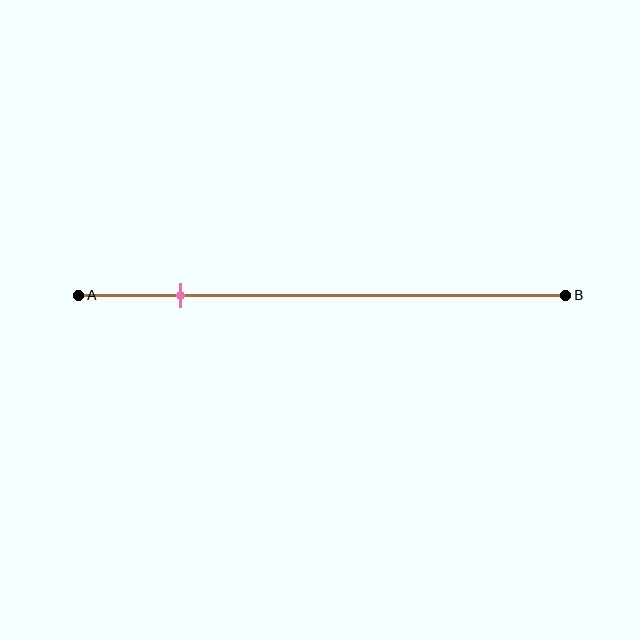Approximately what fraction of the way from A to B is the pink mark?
The pink mark is approximately 20% of the way from A to B.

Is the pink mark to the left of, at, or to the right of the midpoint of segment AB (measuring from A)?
The pink mark is to the left of the midpoint of segment AB.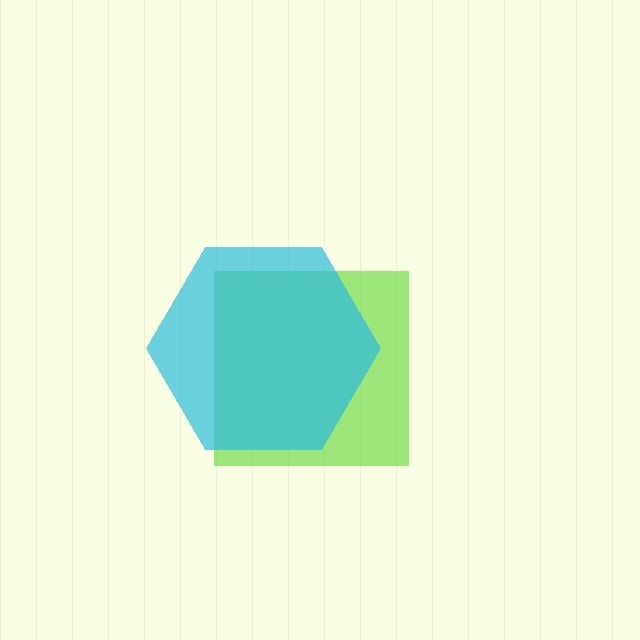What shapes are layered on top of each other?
The layered shapes are: a lime square, a cyan hexagon.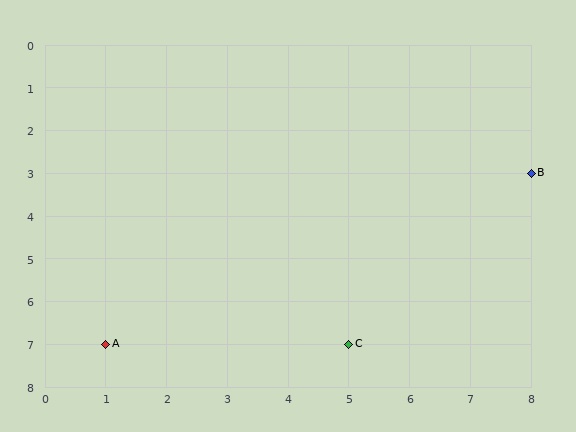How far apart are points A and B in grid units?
Points A and B are 7 columns and 4 rows apart (about 8.1 grid units diagonally).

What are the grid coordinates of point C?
Point C is at grid coordinates (5, 7).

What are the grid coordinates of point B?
Point B is at grid coordinates (8, 3).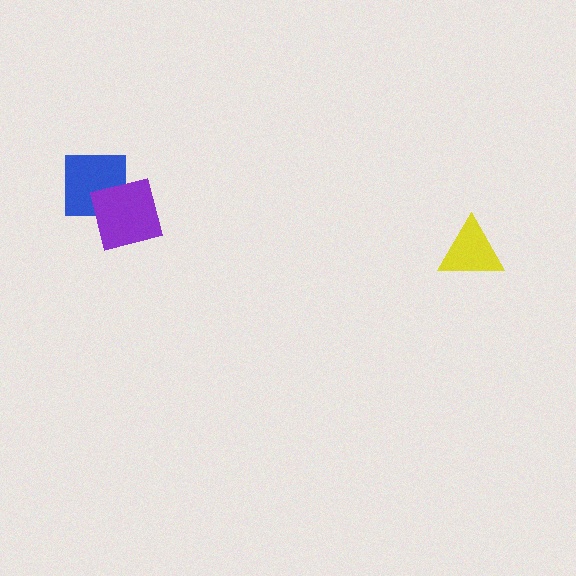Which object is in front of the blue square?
The purple square is in front of the blue square.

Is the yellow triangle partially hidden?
No, no other shape covers it.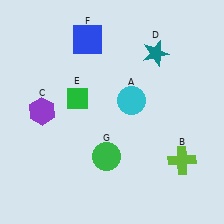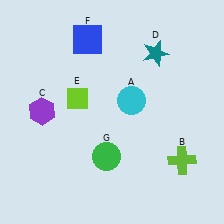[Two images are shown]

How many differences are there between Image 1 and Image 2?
There is 1 difference between the two images.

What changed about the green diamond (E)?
In Image 1, E is green. In Image 2, it changed to lime.